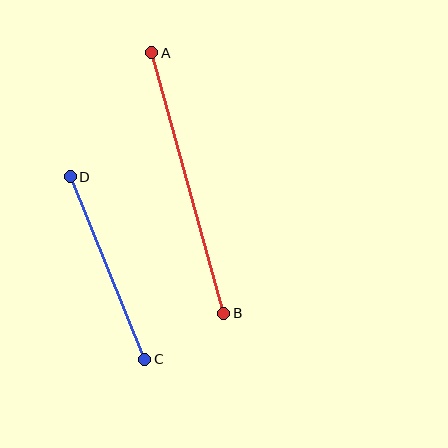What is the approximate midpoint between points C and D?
The midpoint is at approximately (108, 268) pixels.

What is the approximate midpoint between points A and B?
The midpoint is at approximately (188, 183) pixels.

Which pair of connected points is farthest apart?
Points A and B are farthest apart.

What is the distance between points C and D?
The distance is approximately 197 pixels.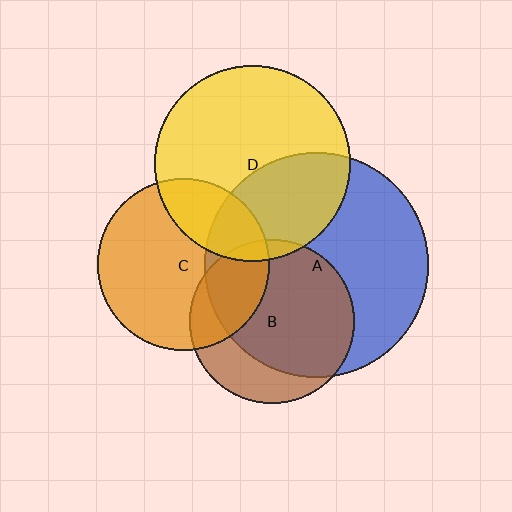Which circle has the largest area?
Circle A (blue).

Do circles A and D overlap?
Yes.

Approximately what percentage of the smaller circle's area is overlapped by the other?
Approximately 35%.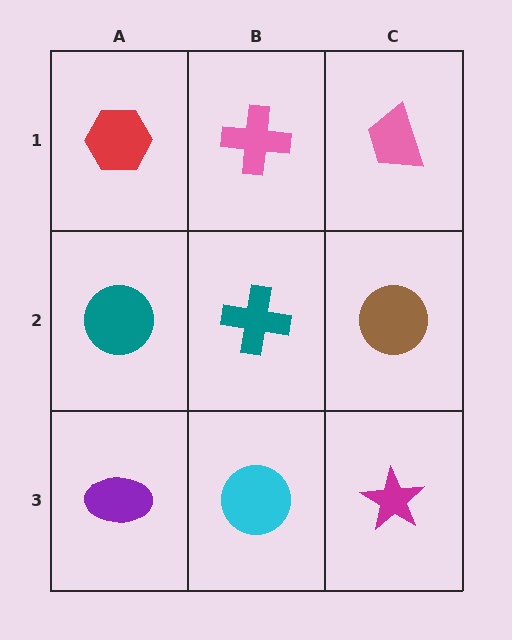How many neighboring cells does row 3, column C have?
2.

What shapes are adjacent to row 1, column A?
A teal circle (row 2, column A), a pink cross (row 1, column B).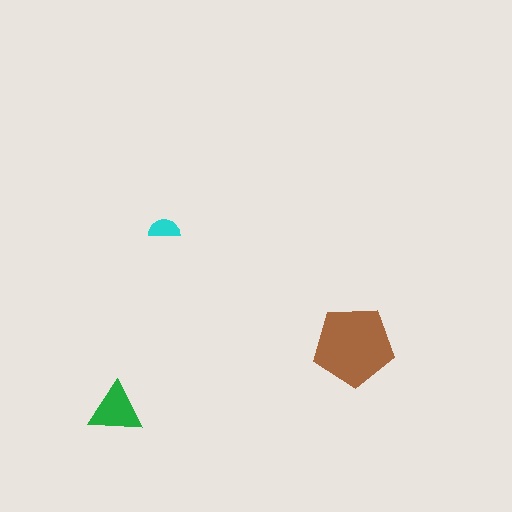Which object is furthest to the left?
The green triangle is leftmost.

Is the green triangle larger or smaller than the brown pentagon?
Smaller.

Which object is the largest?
The brown pentagon.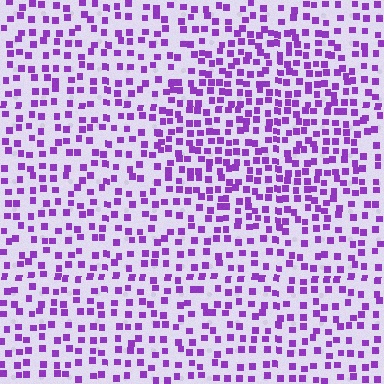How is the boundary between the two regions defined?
The boundary is defined by a change in element density (approximately 1.6x ratio). All elements are the same color, size, and shape.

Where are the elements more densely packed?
The elements are more densely packed inside the circle boundary.